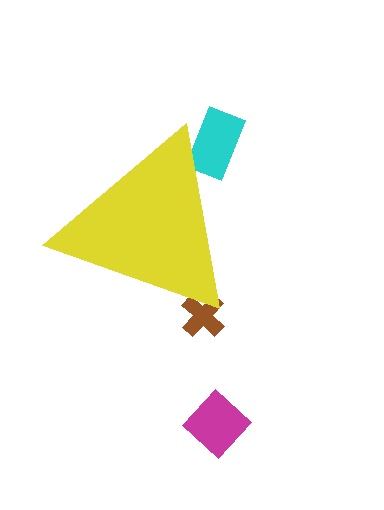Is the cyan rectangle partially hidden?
Yes, the cyan rectangle is partially hidden behind the yellow triangle.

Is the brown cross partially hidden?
Yes, the brown cross is partially hidden behind the yellow triangle.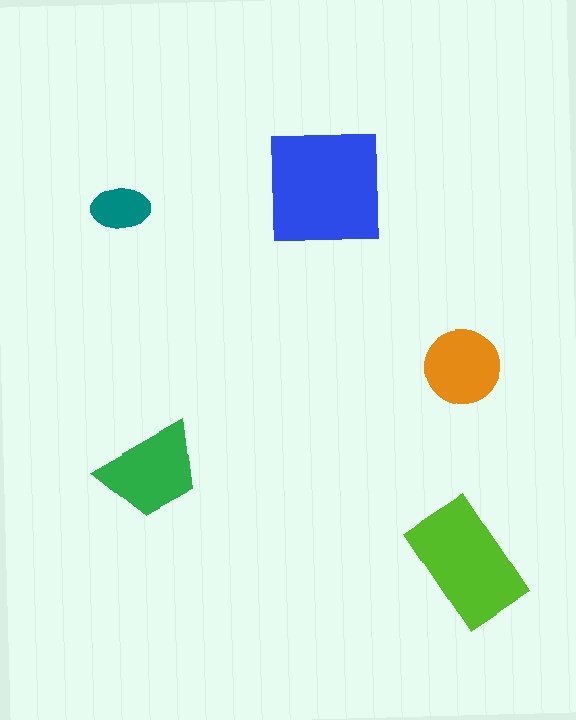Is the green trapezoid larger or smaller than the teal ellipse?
Larger.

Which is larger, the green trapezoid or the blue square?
The blue square.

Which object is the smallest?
The teal ellipse.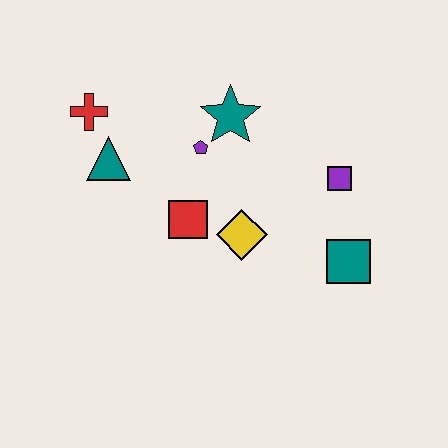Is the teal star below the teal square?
No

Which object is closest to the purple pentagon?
The teal star is closest to the purple pentagon.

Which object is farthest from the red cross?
The teal square is farthest from the red cross.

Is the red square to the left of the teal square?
Yes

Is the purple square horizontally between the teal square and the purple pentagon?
Yes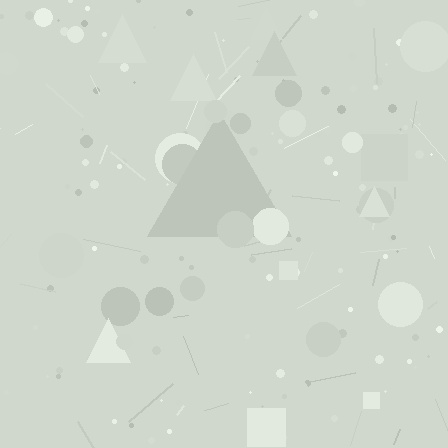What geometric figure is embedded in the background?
A triangle is embedded in the background.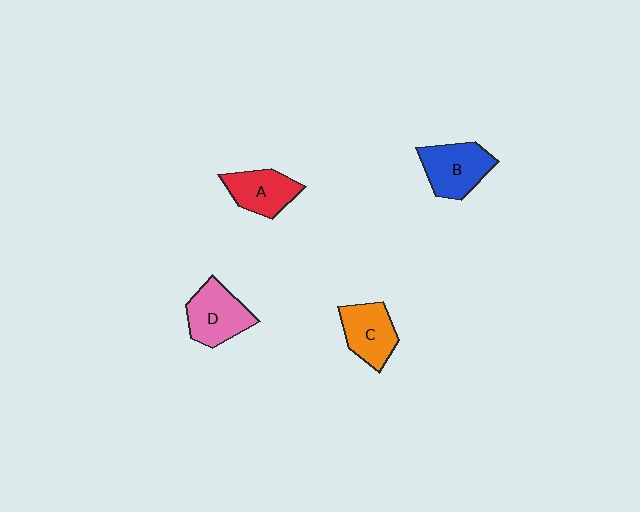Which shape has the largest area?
Shape B (blue).